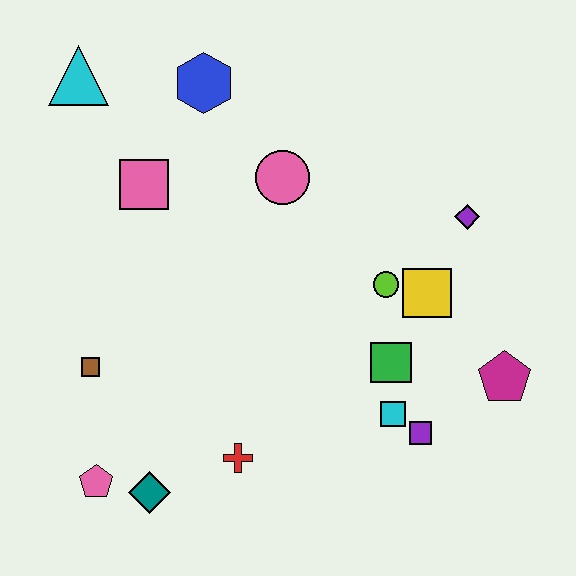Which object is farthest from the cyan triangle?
The magenta pentagon is farthest from the cyan triangle.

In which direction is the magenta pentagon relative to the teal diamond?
The magenta pentagon is to the right of the teal diamond.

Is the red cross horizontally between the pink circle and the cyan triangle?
Yes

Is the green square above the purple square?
Yes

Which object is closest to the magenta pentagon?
The purple square is closest to the magenta pentagon.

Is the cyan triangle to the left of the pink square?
Yes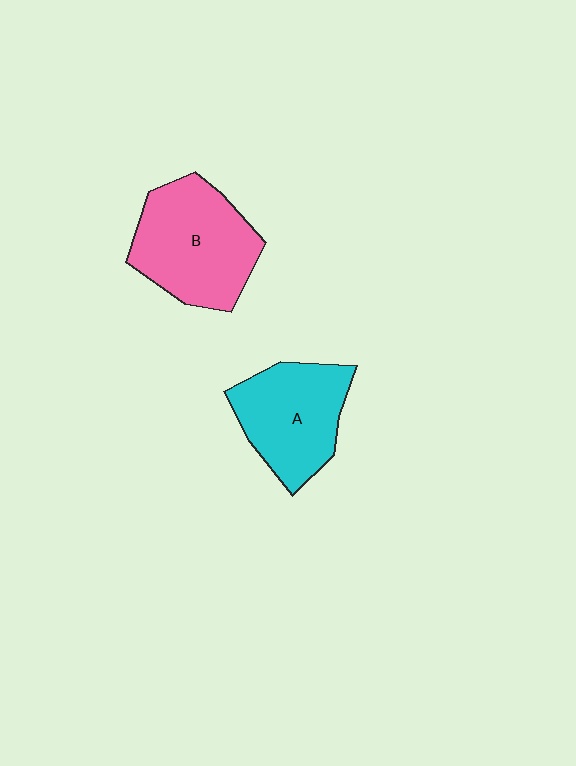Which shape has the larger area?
Shape B (pink).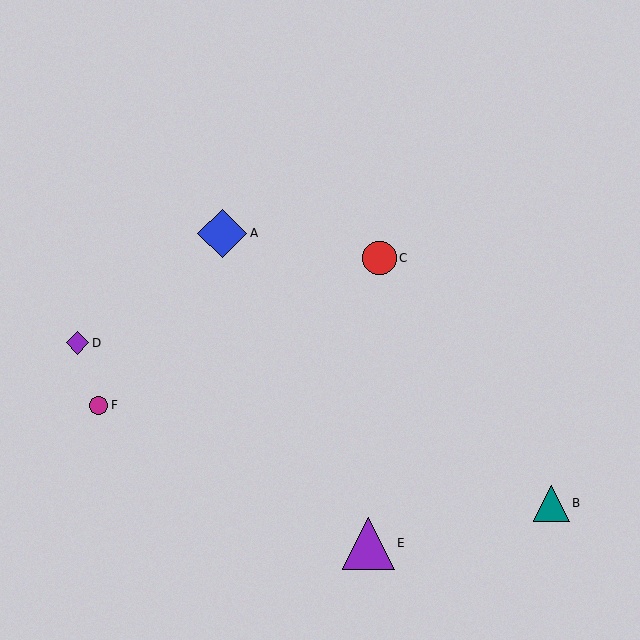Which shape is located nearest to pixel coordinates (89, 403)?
The magenta circle (labeled F) at (99, 405) is nearest to that location.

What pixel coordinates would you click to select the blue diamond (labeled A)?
Click at (222, 233) to select the blue diamond A.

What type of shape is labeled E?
Shape E is a purple triangle.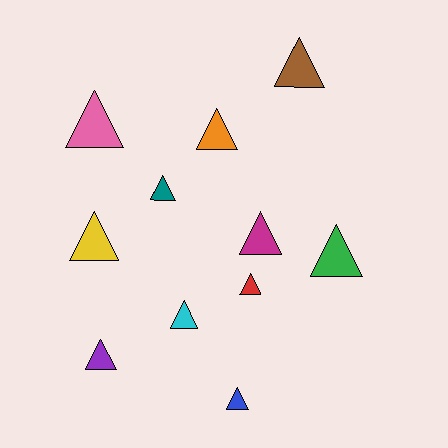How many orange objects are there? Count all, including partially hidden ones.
There is 1 orange object.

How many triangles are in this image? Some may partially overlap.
There are 11 triangles.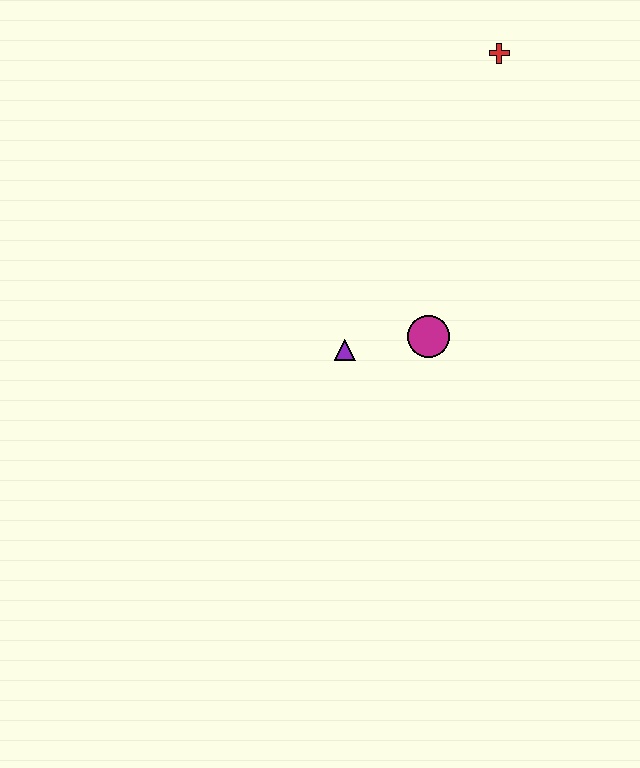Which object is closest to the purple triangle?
The magenta circle is closest to the purple triangle.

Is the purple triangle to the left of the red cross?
Yes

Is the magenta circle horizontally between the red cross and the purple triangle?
Yes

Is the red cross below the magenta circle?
No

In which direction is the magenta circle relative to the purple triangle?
The magenta circle is to the right of the purple triangle.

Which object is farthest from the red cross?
The purple triangle is farthest from the red cross.